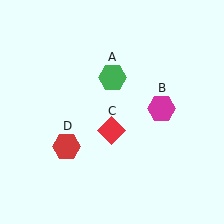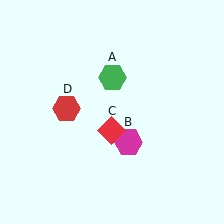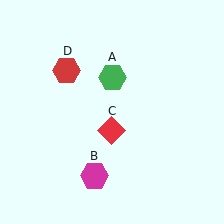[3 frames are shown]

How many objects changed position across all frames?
2 objects changed position: magenta hexagon (object B), red hexagon (object D).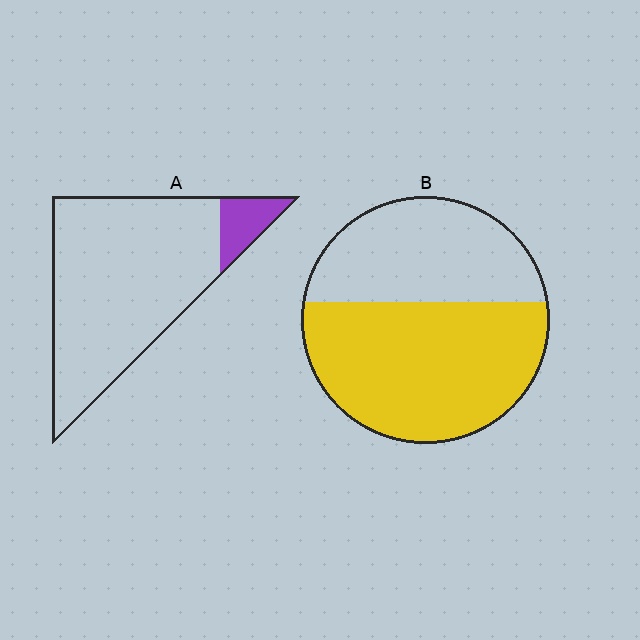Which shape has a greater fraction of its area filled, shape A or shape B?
Shape B.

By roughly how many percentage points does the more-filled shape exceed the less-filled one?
By roughly 50 percentage points (B over A).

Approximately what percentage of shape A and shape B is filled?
A is approximately 10% and B is approximately 60%.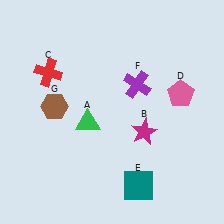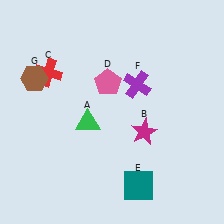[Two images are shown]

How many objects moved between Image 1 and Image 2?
2 objects moved between the two images.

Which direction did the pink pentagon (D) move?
The pink pentagon (D) moved left.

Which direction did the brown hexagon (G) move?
The brown hexagon (G) moved up.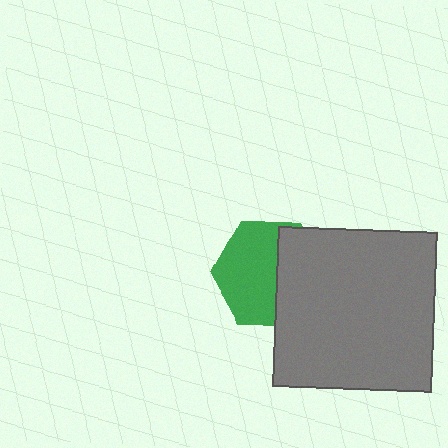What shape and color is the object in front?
The object in front is a gray square.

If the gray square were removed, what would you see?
You would see the complete green hexagon.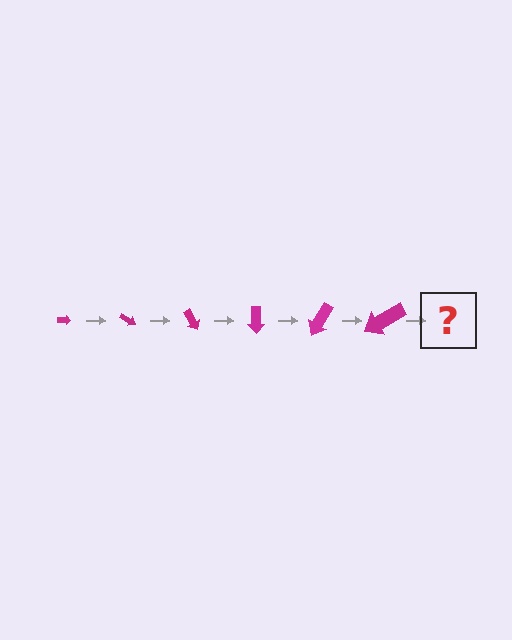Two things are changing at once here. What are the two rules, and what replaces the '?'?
The two rules are that the arrow grows larger each step and it rotates 30 degrees each step. The '?' should be an arrow, larger than the previous one and rotated 180 degrees from the start.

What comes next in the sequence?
The next element should be an arrow, larger than the previous one and rotated 180 degrees from the start.